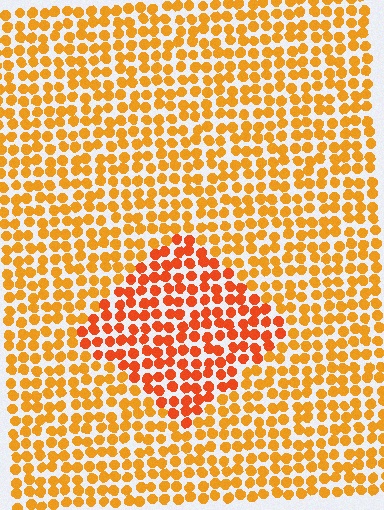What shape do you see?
I see a diamond.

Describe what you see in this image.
The image is filled with small orange elements in a uniform arrangement. A diamond-shaped region is visible where the elements are tinted to a slightly different hue, forming a subtle color boundary.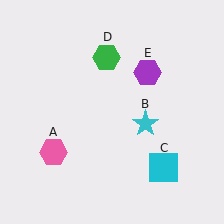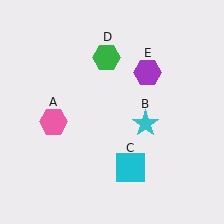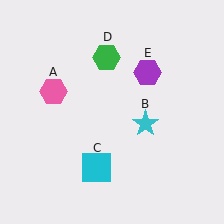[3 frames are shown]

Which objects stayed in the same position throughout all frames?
Cyan star (object B) and green hexagon (object D) and purple hexagon (object E) remained stationary.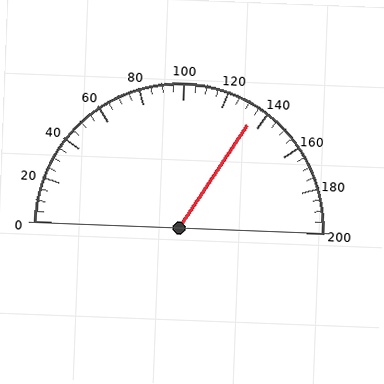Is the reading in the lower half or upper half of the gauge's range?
The reading is in the upper half of the range (0 to 200).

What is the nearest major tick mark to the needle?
The nearest major tick mark is 140.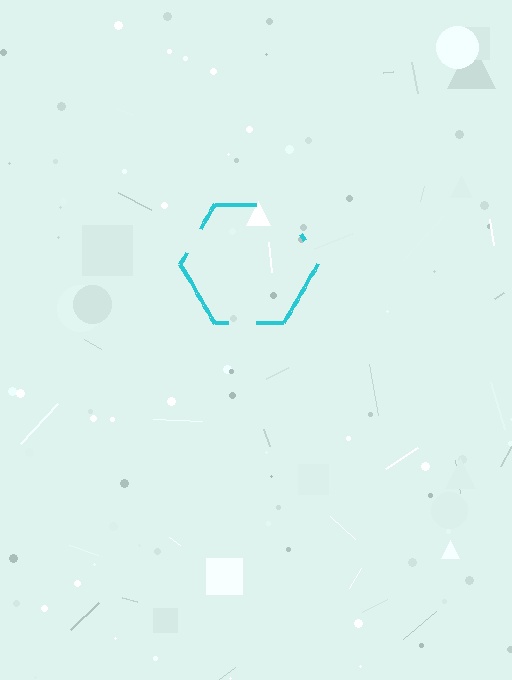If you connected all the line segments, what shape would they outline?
They would outline a hexagon.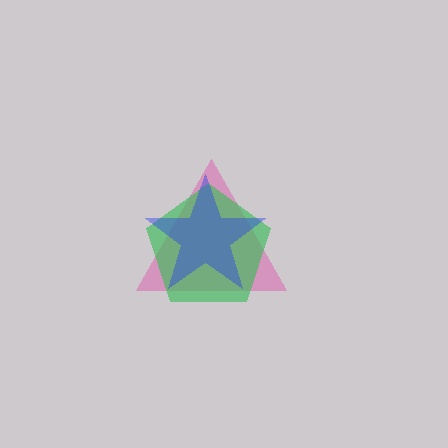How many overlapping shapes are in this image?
There are 3 overlapping shapes in the image.